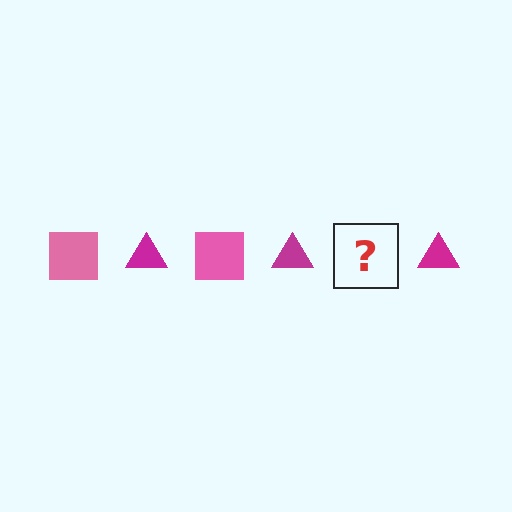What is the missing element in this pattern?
The missing element is a pink square.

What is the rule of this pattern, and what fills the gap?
The rule is that the pattern alternates between pink square and magenta triangle. The gap should be filled with a pink square.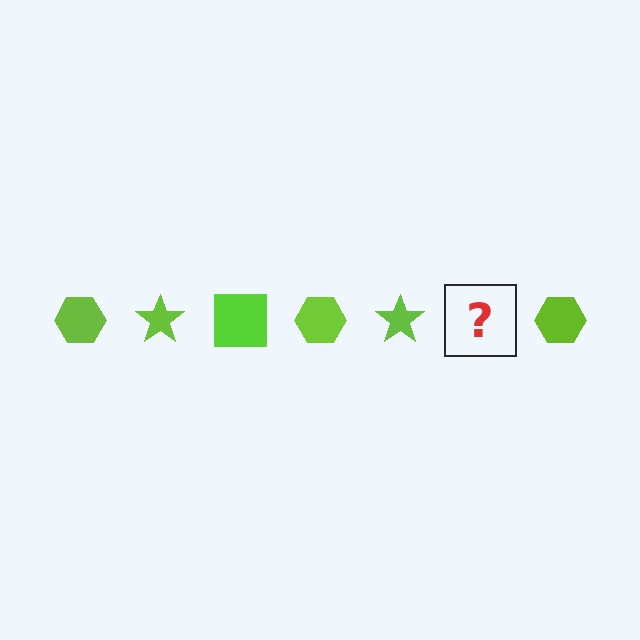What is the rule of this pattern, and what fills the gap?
The rule is that the pattern cycles through hexagon, star, square shapes in lime. The gap should be filled with a lime square.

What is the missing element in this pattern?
The missing element is a lime square.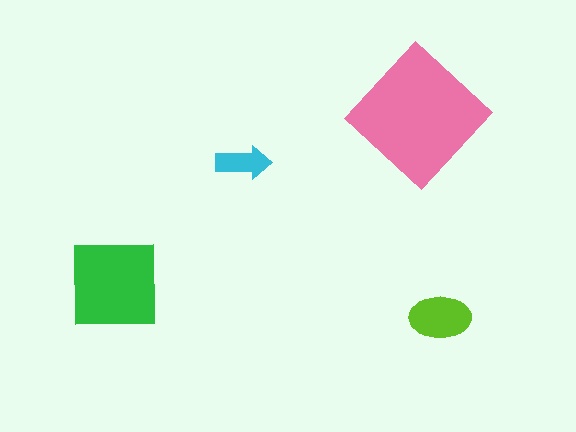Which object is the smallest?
The cyan arrow.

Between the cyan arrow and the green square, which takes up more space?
The green square.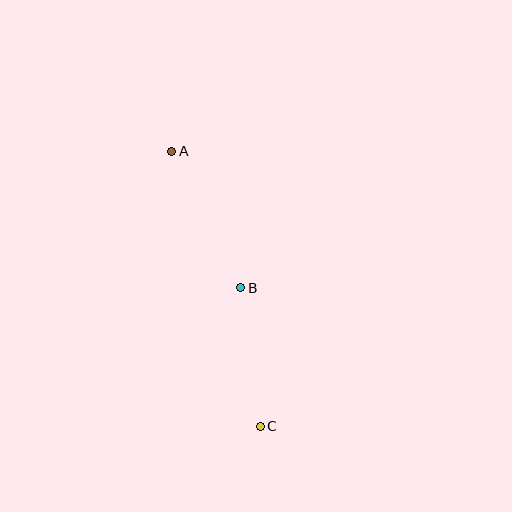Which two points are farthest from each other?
Points A and C are farthest from each other.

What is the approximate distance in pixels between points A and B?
The distance between A and B is approximately 153 pixels.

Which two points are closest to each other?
Points B and C are closest to each other.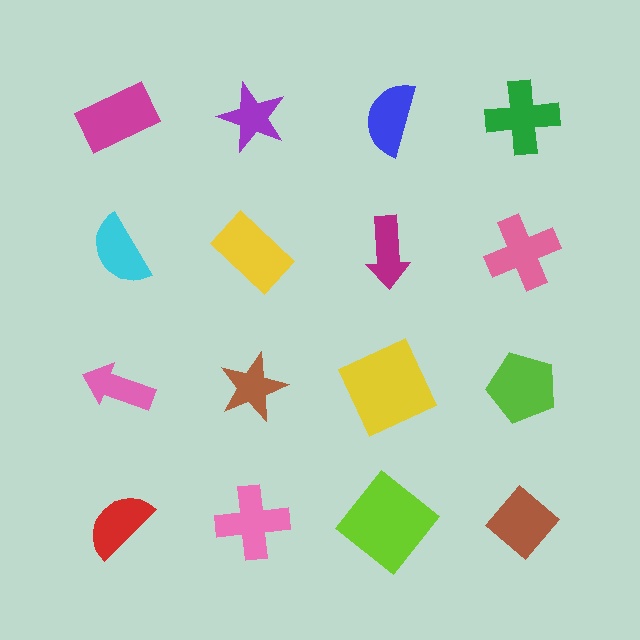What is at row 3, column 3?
A yellow square.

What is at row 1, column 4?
A green cross.